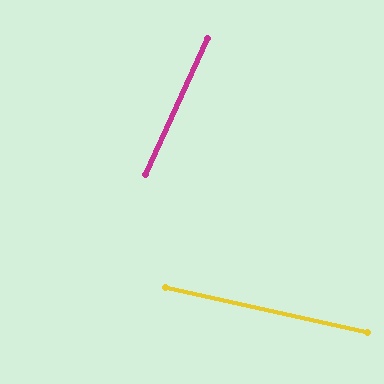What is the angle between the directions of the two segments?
Approximately 78 degrees.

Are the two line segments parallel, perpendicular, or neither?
Neither parallel nor perpendicular — they differ by about 78°.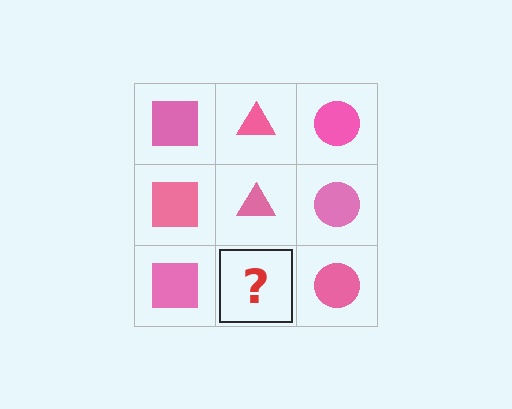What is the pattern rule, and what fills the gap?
The rule is that each column has a consistent shape. The gap should be filled with a pink triangle.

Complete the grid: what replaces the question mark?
The question mark should be replaced with a pink triangle.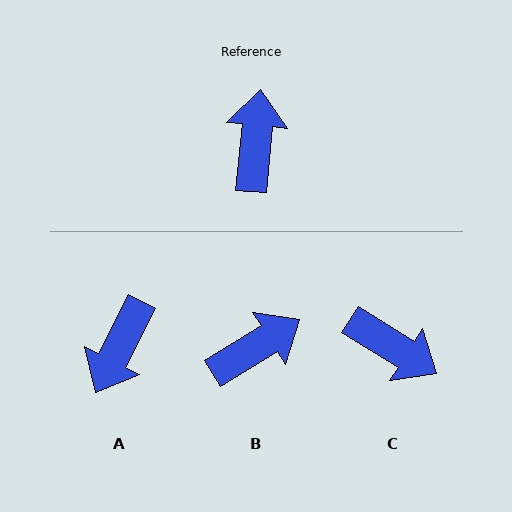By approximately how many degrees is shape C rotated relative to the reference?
Approximately 117 degrees clockwise.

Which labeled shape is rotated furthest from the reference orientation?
A, about 159 degrees away.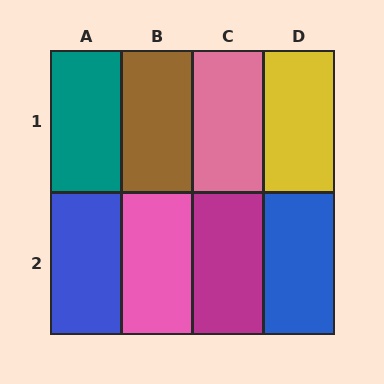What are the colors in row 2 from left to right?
Blue, pink, magenta, blue.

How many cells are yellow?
1 cell is yellow.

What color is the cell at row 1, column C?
Pink.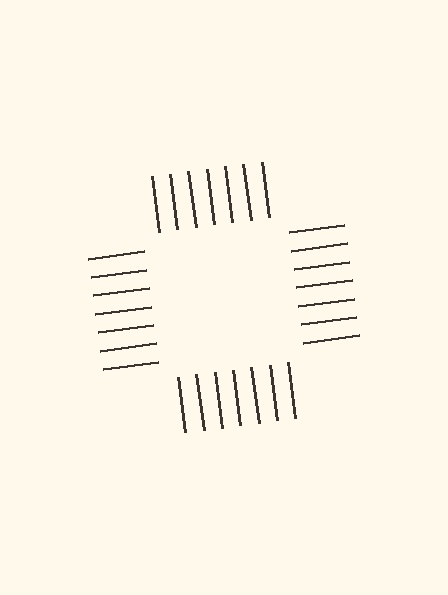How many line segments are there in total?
28 — 7 along each of the 4 edges.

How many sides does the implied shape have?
4 sides — the line-ends trace a square.